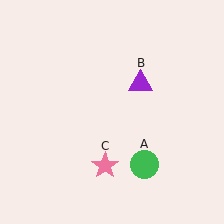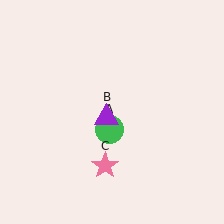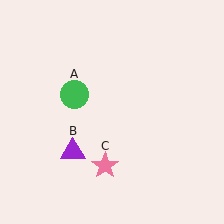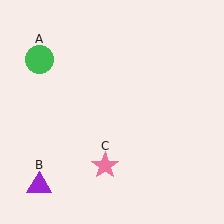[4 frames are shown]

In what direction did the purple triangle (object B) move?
The purple triangle (object B) moved down and to the left.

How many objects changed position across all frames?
2 objects changed position: green circle (object A), purple triangle (object B).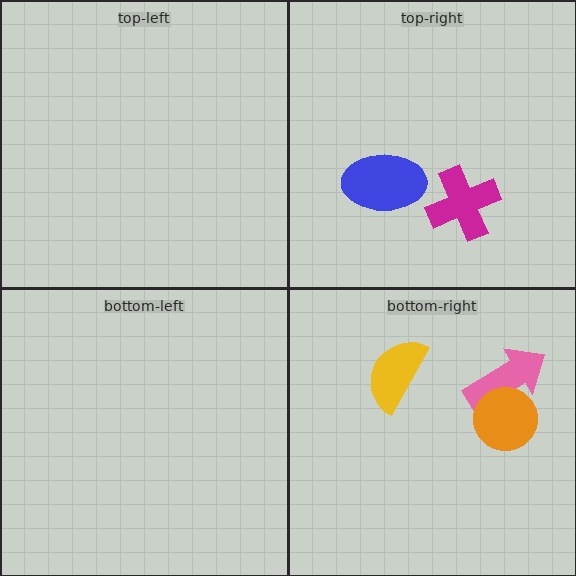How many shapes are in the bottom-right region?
3.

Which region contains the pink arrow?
The bottom-right region.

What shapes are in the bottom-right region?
The pink arrow, the yellow semicircle, the orange circle.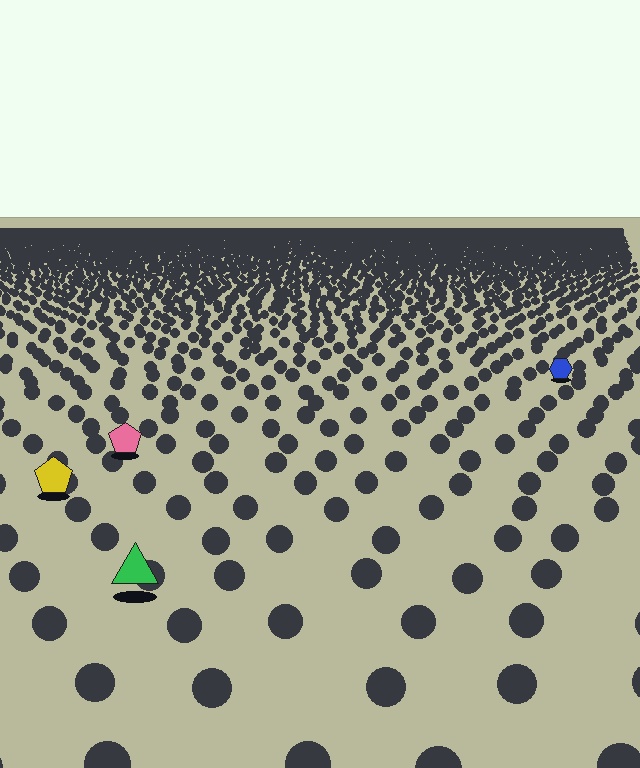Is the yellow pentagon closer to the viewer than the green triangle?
No. The green triangle is closer — you can tell from the texture gradient: the ground texture is coarser near it.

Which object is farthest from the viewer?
The blue hexagon is farthest from the viewer. It appears smaller and the ground texture around it is denser.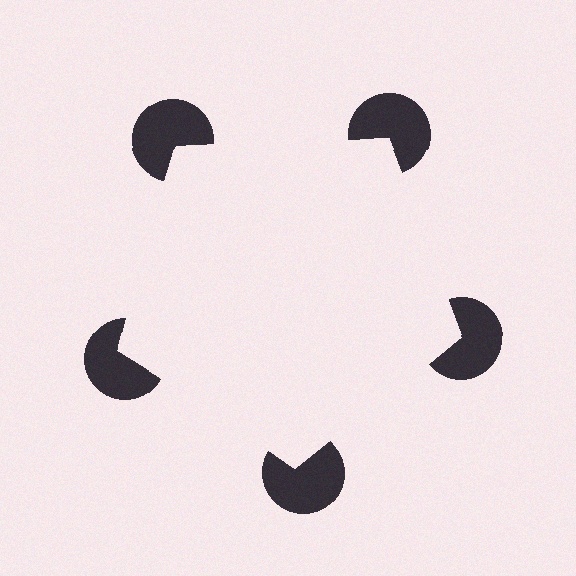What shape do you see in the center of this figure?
An illusory pentagon — its edges are inferred from the aligned wedge cuts in the pac-man discs, not physically drawn.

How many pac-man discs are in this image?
There are 5 — one at each vertex of the illusory pentagon.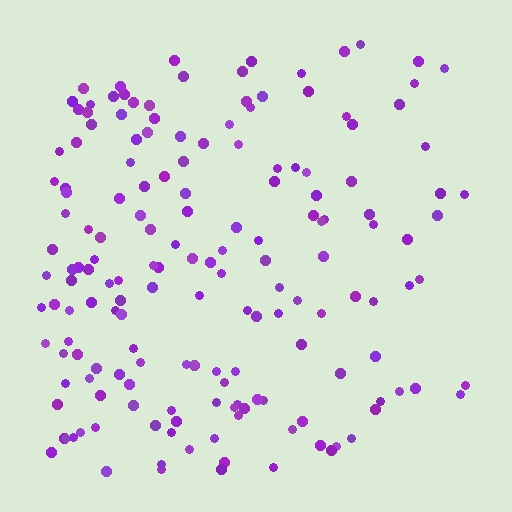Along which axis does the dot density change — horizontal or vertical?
Horizontal.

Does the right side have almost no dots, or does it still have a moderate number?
Still a moderate number, just noticeably fewer than the left.